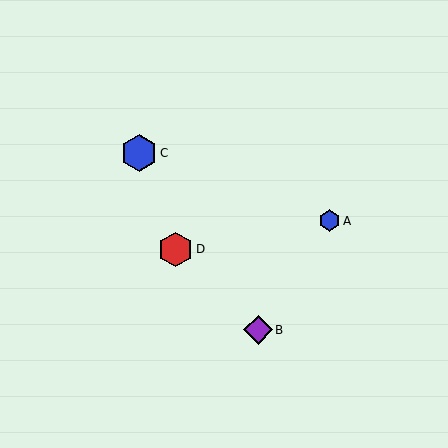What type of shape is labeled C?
Shape C is a blue hexagon.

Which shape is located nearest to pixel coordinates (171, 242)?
The red hexagon (labeled D) at (176, 249) is nearest to that location.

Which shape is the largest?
The blue hexagon (labeled C) is the largest.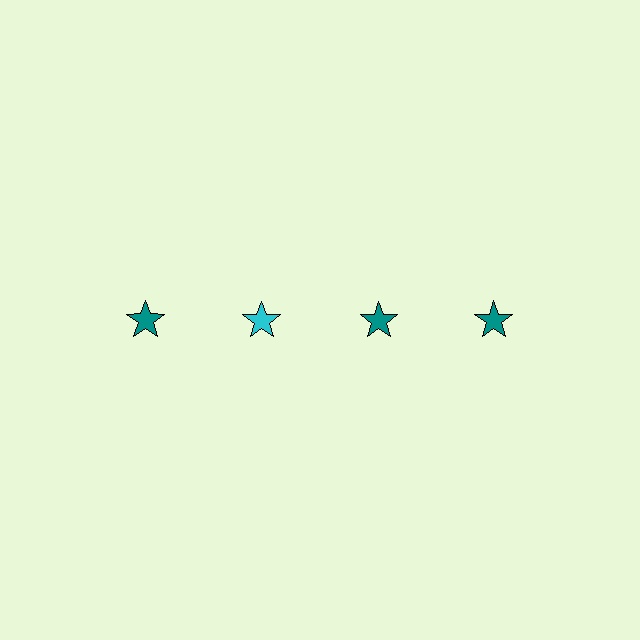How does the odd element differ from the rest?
It has a different color: cyan instead of teal.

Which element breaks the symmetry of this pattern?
The cyan star in the top row, second from left column breaks the symmetry. All other shapes are teal stars.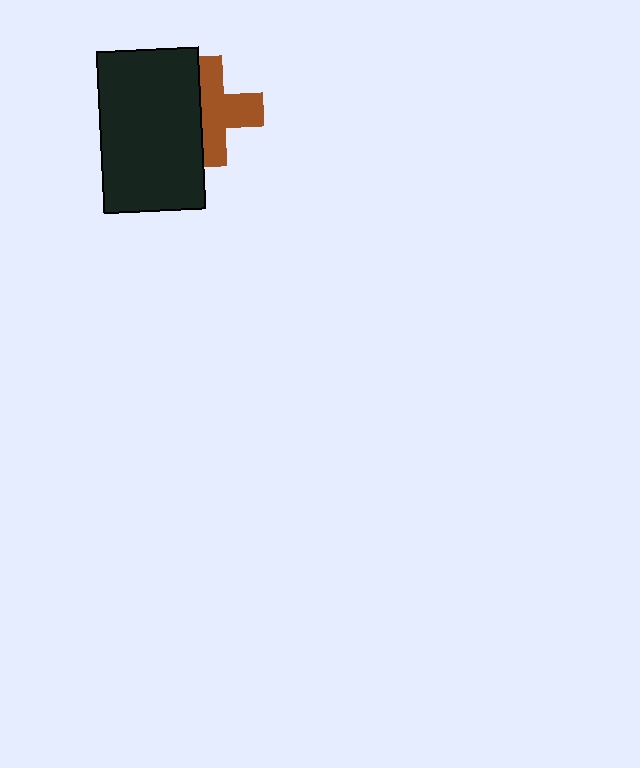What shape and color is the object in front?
The object in front is a black rectangle.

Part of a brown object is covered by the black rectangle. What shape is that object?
It is a cross.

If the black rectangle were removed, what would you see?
You would see the complete brown cross.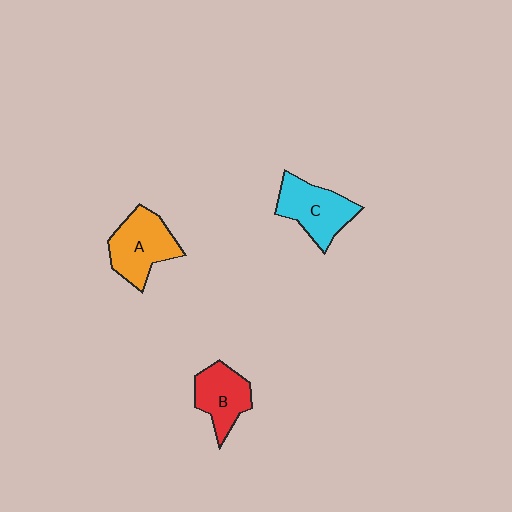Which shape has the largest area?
Shape A (orange).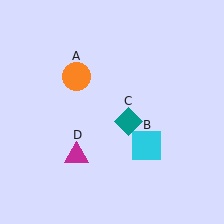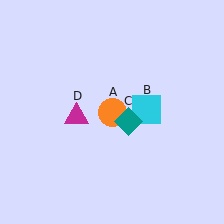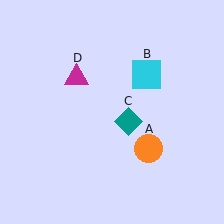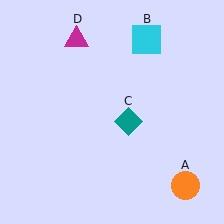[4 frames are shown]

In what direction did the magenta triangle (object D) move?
The magenta triangle (object D) moved up.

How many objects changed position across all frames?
3 objects changed position: orange circle (object A), cyan square (object B), magenta triangle (object D).